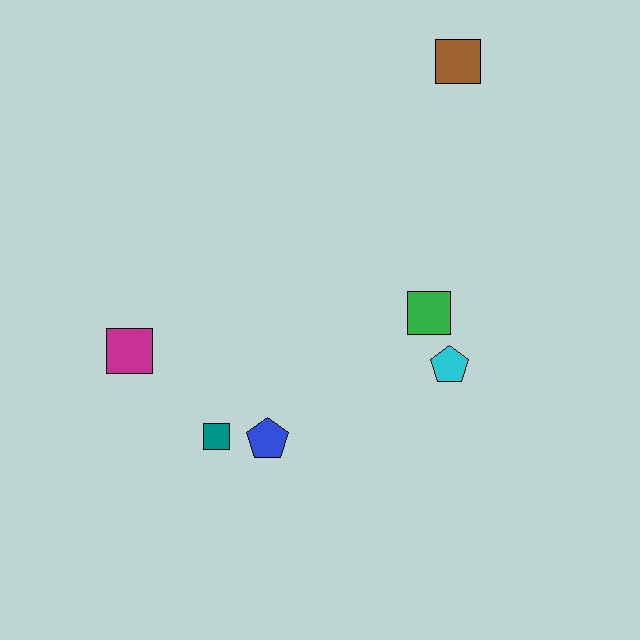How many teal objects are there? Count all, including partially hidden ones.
There is 1 teal object.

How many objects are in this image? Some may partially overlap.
There are 6 objects.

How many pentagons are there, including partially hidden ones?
There are 2 pentagons.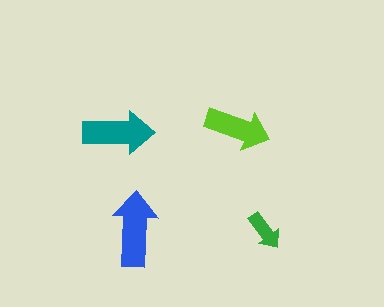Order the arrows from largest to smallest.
the blue one, the teal one, the lime one, the green one.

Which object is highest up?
The lime arrow is topmost.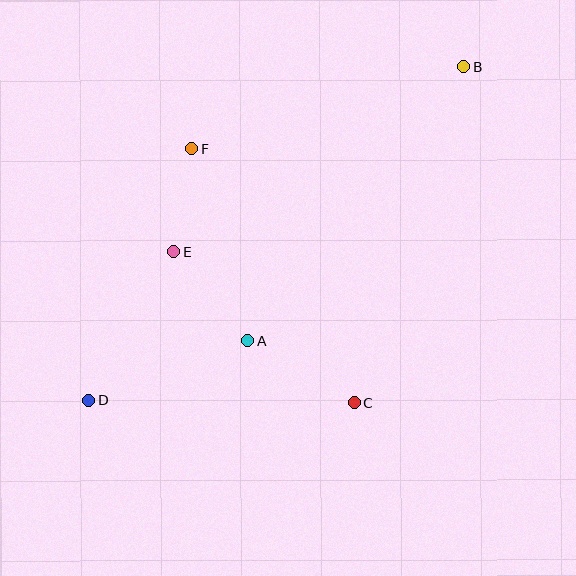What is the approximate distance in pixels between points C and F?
The distance between C and F is approximately 302 pixels.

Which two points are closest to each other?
Points E and F are closest to each other.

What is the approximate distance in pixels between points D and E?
The distance between D and E is approximately 171 pixels.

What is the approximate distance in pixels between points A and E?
The distance between A and E is approximately 116 pixels.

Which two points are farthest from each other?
Points B and D are farthest from each other.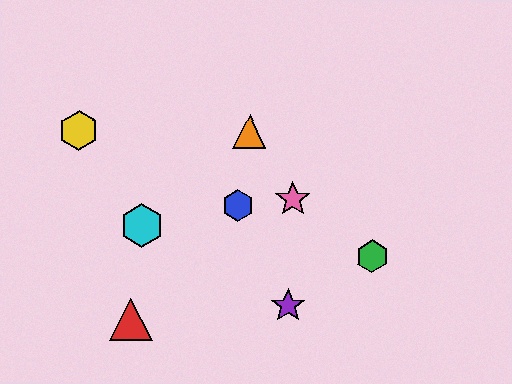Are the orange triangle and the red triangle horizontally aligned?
No, the orange triangle is at y≈132 and the red triangle is at y≈320.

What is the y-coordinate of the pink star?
The pink star is at y≈199.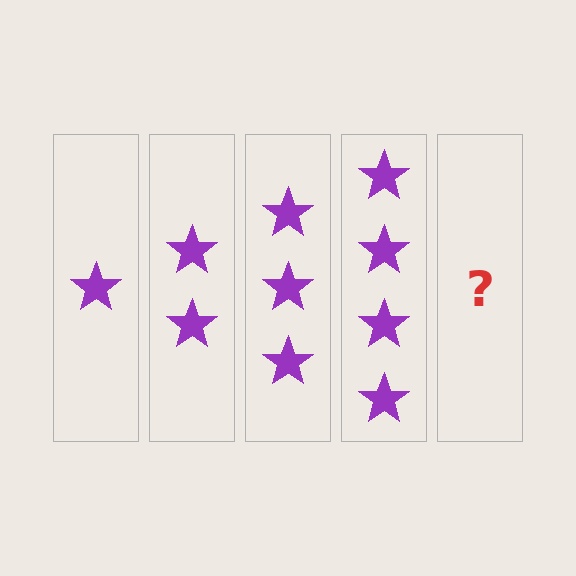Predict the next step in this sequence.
The next step is 5 stars.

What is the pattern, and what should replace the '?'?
The pattern is that each step adds one more star. The '?' should be 5 stars.